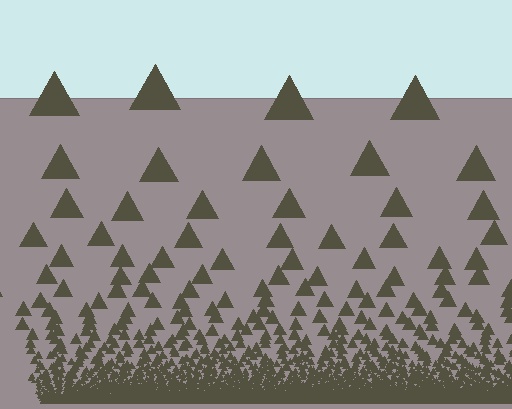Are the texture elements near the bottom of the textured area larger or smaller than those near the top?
Smaller. The gradient is inverted — elements near the bottom are smaller and denser.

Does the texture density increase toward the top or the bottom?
Density increases toward the bottom.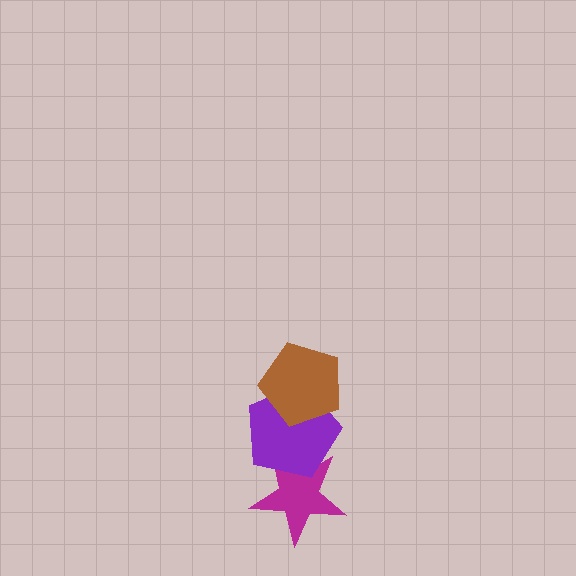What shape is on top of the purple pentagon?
The brown pentagon is on top of the purple pentagon.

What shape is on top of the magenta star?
The purple pentagon is on top of the magenta star.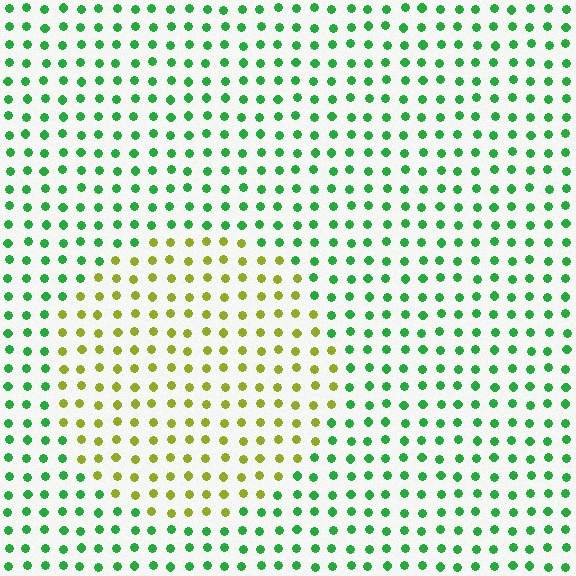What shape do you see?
I see a circle.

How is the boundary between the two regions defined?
The boundary is defined purely by a slight shift in hue (about 58 degrees). Spacing, size, and orientation are identical on both sides.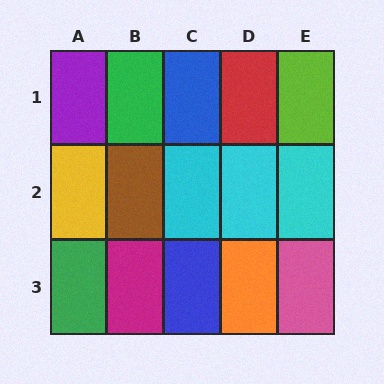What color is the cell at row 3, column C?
Blue.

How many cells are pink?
1 cell is pink.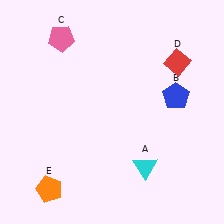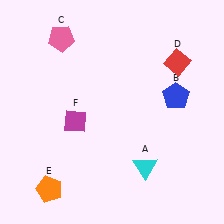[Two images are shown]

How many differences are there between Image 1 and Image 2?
There is 1 difference between the two images.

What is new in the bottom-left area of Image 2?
A magenta diamond (F) was added in the bottom-left area of Image 2.